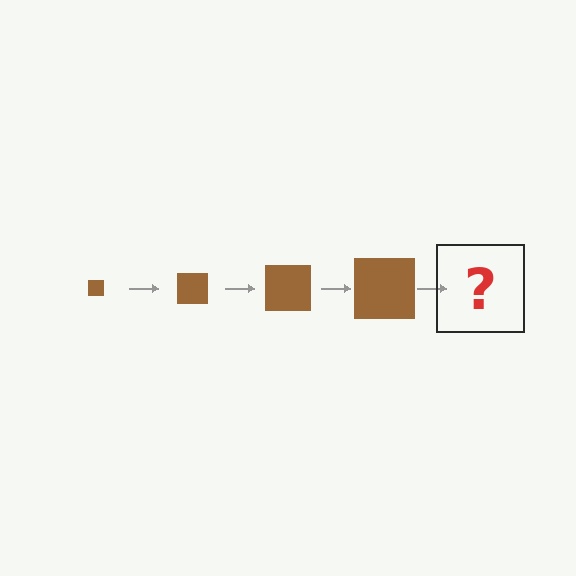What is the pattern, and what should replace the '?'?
The pattern is that the square gets progressively larger each step. The '?' should be a brown square, larger than the previous one.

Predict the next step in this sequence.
The next step is a brown square, larger than the previous one.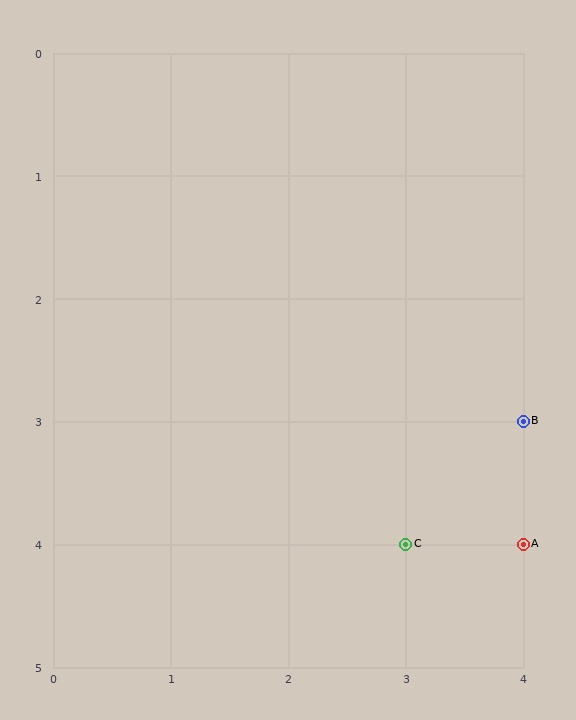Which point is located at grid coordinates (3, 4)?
Point C is at (3, 4).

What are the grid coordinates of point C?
Point C is at grid coordinates (3, 4).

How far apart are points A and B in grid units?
Points A and B are 1 row apart.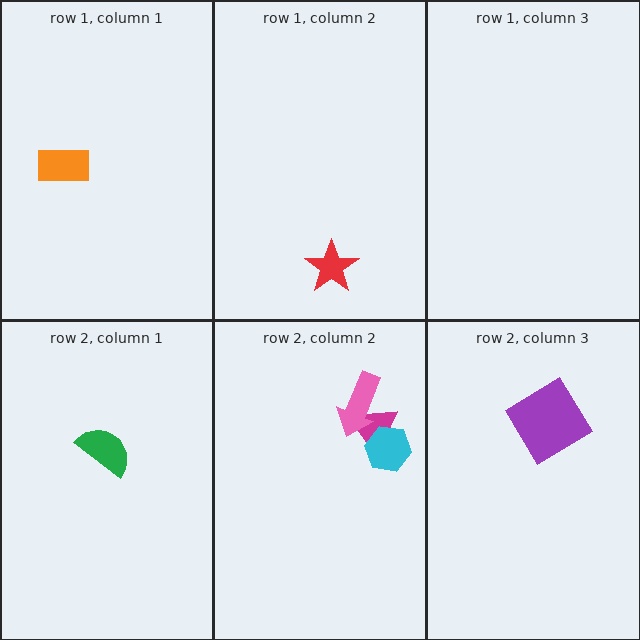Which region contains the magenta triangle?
The row 2, column 2 region.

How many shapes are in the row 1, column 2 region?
1.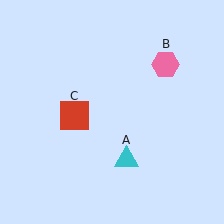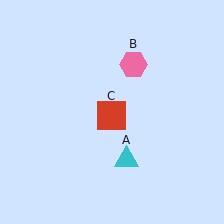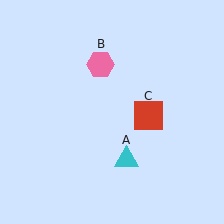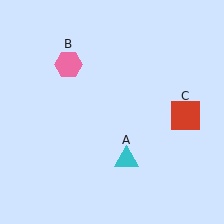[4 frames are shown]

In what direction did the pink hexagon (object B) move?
The pink hexagon (object B) moved left.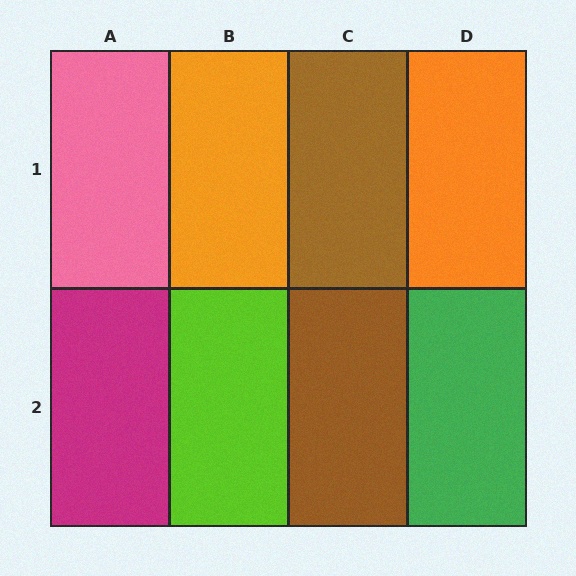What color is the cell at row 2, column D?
Green.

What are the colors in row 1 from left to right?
Pink, orange, brown, orange.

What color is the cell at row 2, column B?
Lime.